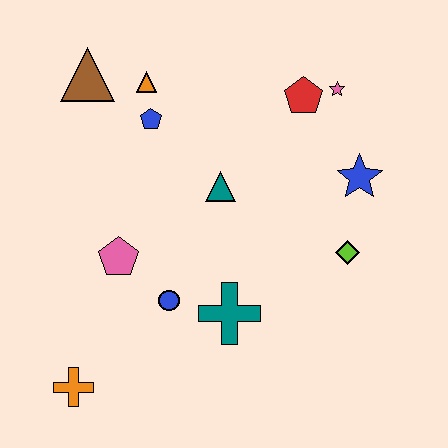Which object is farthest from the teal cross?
The brown triangle is farthest from the teal cross.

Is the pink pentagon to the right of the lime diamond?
No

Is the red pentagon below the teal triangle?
No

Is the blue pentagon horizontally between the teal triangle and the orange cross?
Yes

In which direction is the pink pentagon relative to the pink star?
The pink pentagon is to the left of the pink star.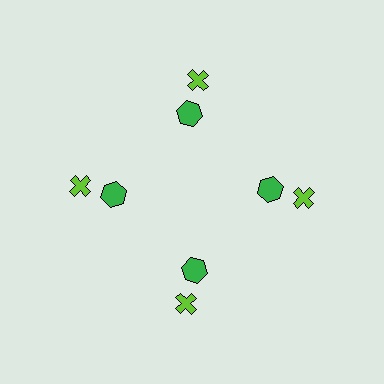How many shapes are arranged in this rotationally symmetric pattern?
There are 8 shapes, arranged in 4 groups of 2.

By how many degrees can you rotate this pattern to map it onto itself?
The pattern maps onto itself every 90 degrees of rotation.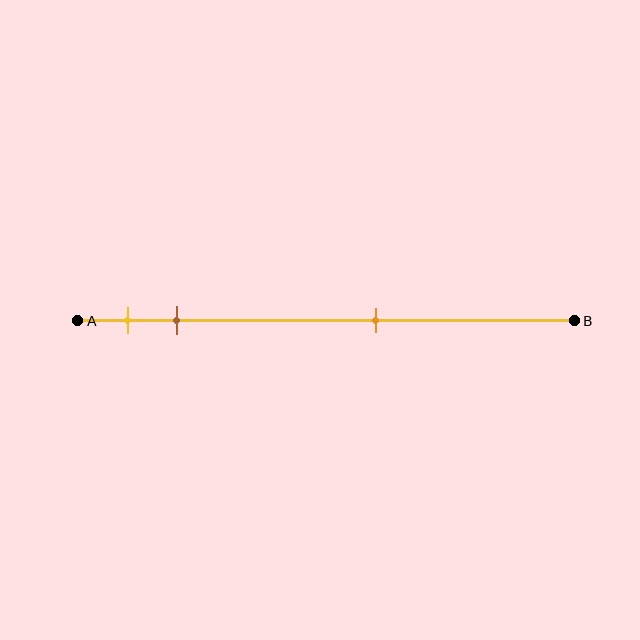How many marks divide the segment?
There are 3 marks dividing the segment.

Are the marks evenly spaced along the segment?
No, the marks are not evenly spaced.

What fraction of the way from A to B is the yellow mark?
The yellow mark is approximately 10% (0.1) of the way from A to B.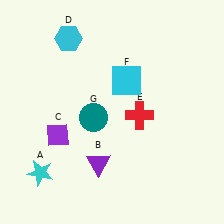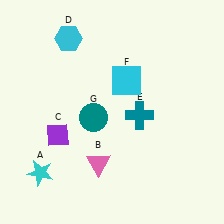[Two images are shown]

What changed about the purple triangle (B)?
In Image 1, B is purple. In Image 2, it changed to pink.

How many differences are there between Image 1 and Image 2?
There are 2 differences between the two images.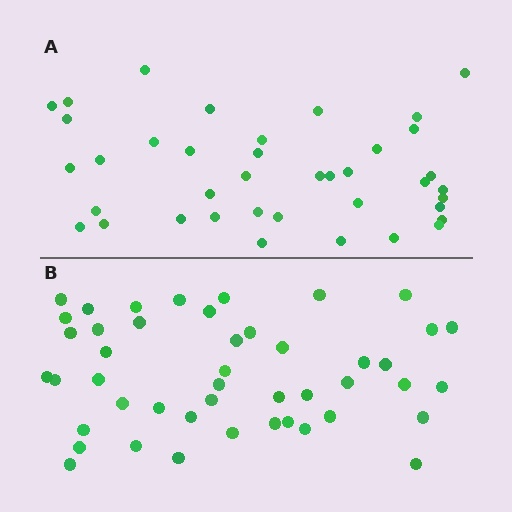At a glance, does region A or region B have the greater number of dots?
Region B (the bottom region) has more dots.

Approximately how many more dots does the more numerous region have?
Region B has roughly 8 or so more dots than region A.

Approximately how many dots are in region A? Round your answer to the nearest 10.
About 40 dots. (The exact count is 39, which rounds to 40.)